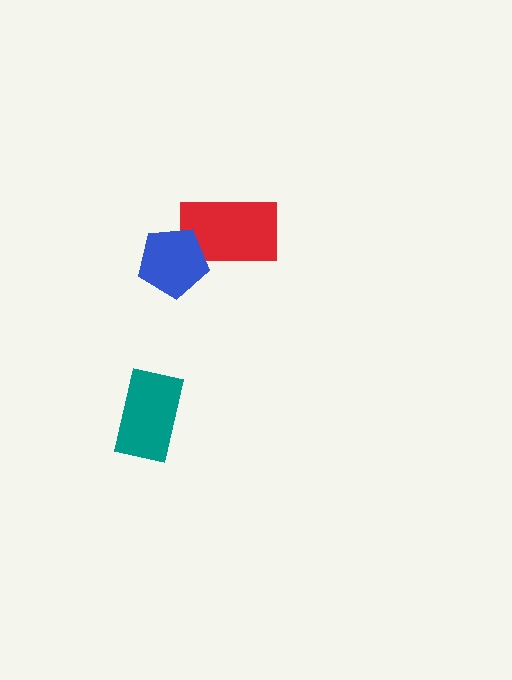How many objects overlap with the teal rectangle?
0 objects overlap with the teal rectangle.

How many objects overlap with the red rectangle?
1 object overlaps with the red rectangle.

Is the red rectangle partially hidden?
Yes, it is partially covered by another shape.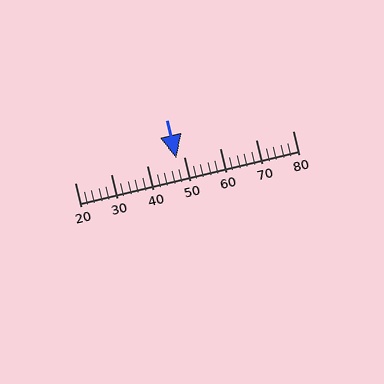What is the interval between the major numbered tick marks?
The major tick marks are spaced 10 units apart.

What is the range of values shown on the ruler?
The ruler shows values from 20 to 80.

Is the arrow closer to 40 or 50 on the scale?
The arrow is closer to 50.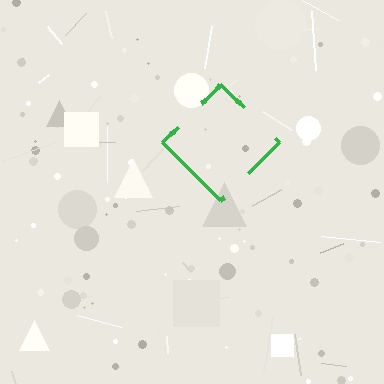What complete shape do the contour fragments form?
The contour fragments form a diamond.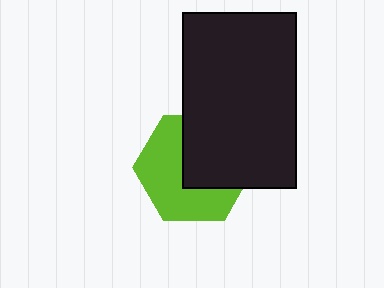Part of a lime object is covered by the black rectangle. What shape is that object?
It is a hexagon.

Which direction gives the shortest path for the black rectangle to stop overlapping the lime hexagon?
Moving toward the upper-right gives the shortest separation.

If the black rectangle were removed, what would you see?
You would see the complete lime hexagon.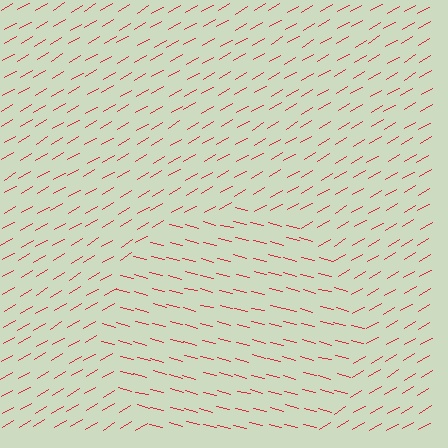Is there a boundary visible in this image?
Yes, there is a texture boundary formed by a change in line orientation.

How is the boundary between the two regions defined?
The boundary is defined purely by a change in line orientation (approximately 45 degrees difference). All lines are the same color and thickness.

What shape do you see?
I see a circle.